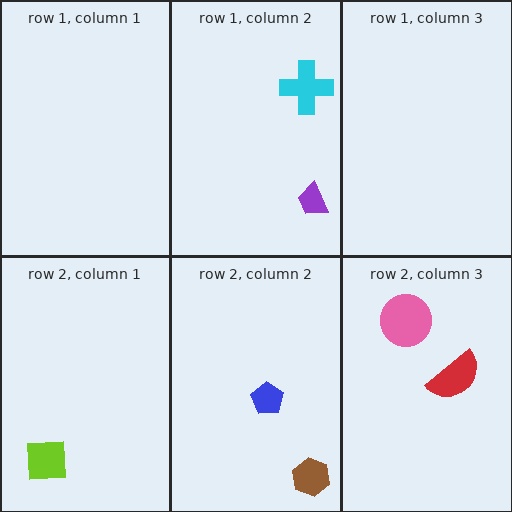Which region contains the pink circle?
The row 2, column 3 region.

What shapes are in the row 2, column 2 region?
The blue pentagon, the brown hexagon.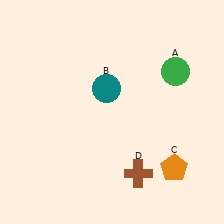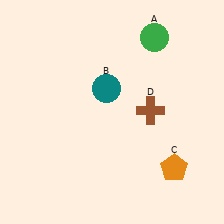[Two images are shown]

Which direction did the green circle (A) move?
The green circle (A) moved up.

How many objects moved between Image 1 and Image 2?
2 objects moved between the two images.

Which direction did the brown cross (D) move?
The brown cross (D) moved up.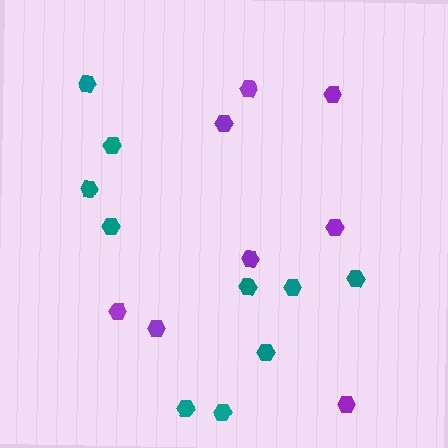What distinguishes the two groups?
There are 2 groups: one group of purple hexagons (8) and one group of teal hexagons (10).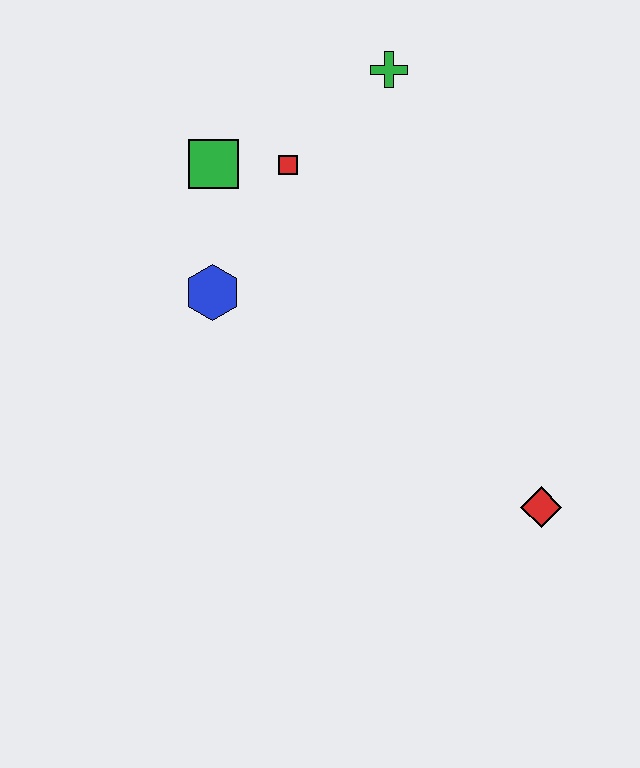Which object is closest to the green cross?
The red square is closest to the green cross.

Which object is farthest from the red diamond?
The green square is farthest from the red diamond.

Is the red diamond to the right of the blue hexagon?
Yes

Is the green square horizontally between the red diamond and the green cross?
No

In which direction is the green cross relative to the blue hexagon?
The green cross is above the blue hexagon.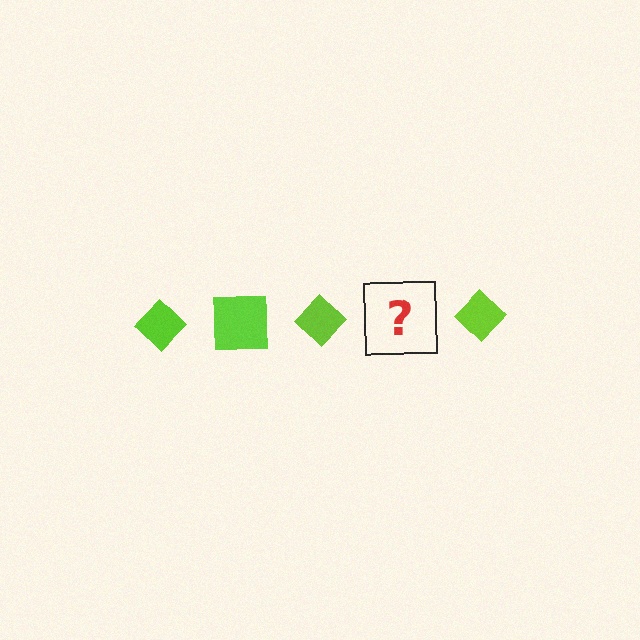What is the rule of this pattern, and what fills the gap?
The rule is that the pattern cycles through diamond, square shapes in lime. The gap should be filled with a lime square.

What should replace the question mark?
The question mark should be replaced with a lime square.